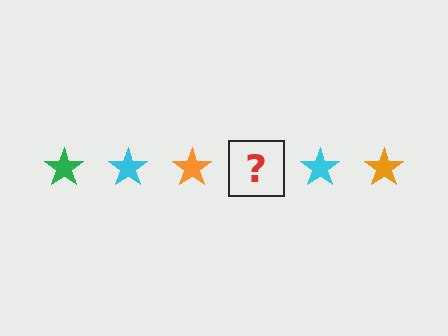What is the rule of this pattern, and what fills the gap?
The rule is that the pattern cycles through green, cyan, orange stars. The gap should be filled with a green star.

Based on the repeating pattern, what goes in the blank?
The blank should be a green star.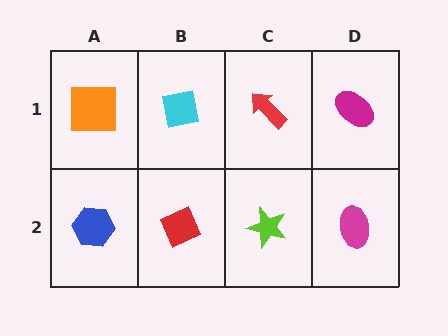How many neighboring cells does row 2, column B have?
3.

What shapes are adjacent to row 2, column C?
A red arrow (row 1, column C), a red diamond (row 2, column B), a magenta ellipse (row 2, column D).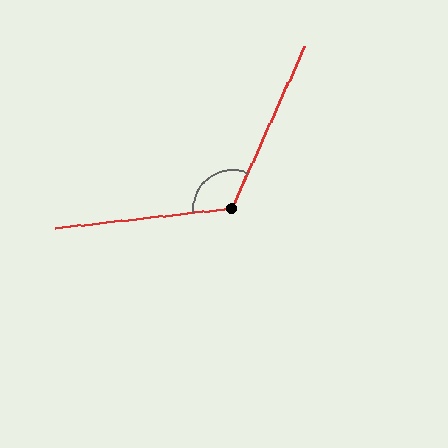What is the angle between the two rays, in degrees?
Approximately 120 degrees.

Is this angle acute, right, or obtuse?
It is obtuse.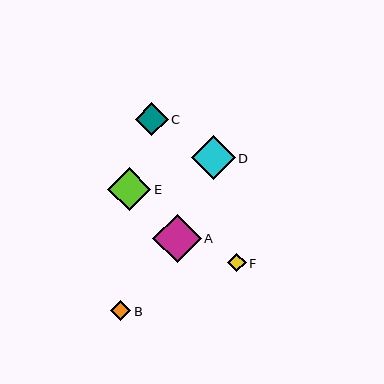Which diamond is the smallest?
Diamond F is the smallest with a size of approximately 18 pixels.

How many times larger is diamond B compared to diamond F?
Diamond B is approximately 1.1 times the size of diamond F.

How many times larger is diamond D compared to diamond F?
Diamond D is approximately 2.4 times the size of diamond F.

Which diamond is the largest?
Diamond A is the largest with a size of approximately 49 pixels.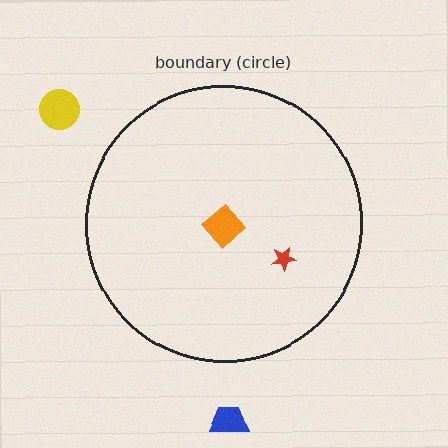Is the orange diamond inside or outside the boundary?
Inside.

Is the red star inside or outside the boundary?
Inside.